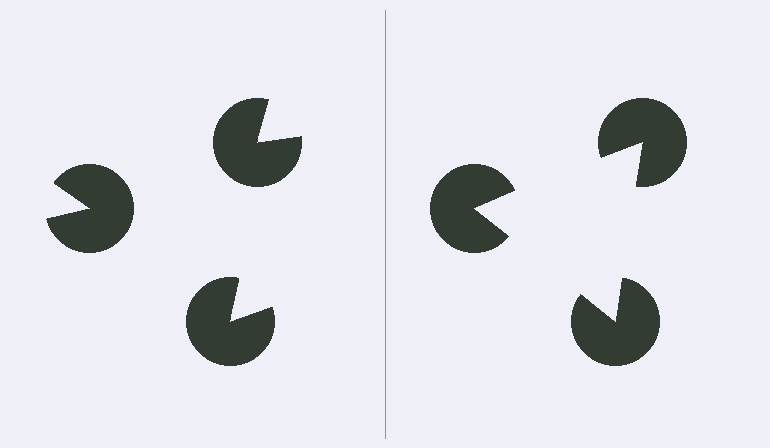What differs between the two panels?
The pac-man discs are positioned identically on both sides; only the wedge orientations differ. On the right they align to a triangle; on the left they are misaligned.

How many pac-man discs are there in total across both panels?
6 — 3 on each side.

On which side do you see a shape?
An illusory triangle appears on the right side. On the left side the wedge cuts are rotated, so no coherent shape forms.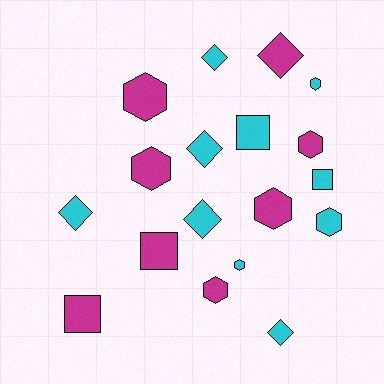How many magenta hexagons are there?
There are 5 magenta hexagons.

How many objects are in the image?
There are 18 objects.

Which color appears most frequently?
Cyan, with 10 objects.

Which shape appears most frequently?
Hexagon, with 8 objects.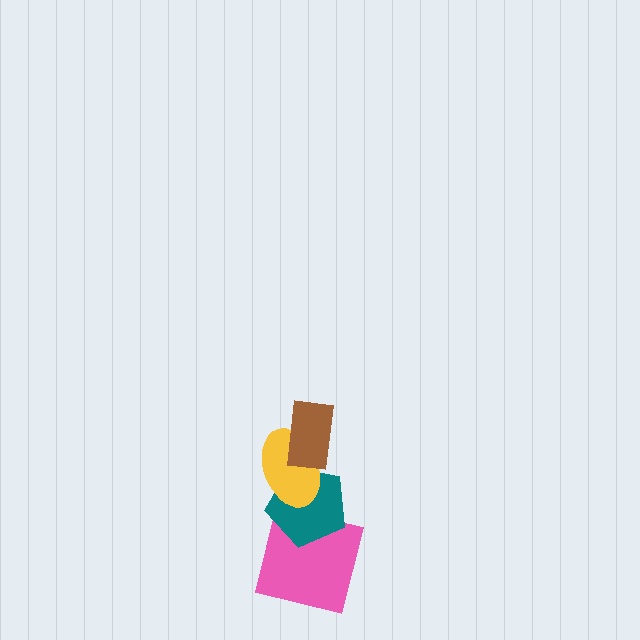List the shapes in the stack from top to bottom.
From top to bottom: the brown rectangle, the yellow ellipse, the teal pentagon, the pink square.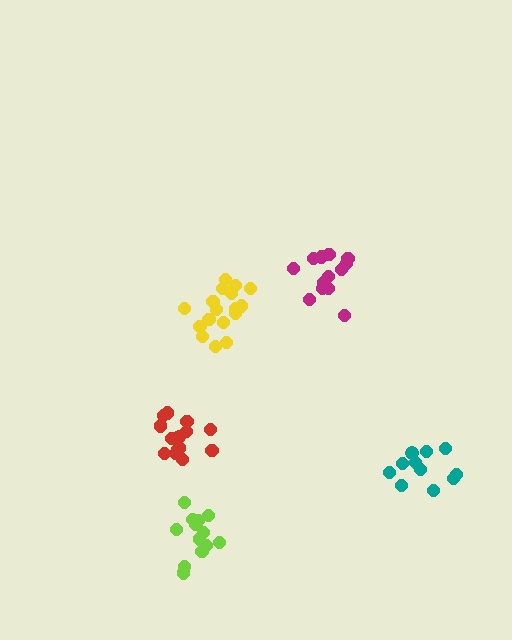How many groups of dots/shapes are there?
There are 5 groups.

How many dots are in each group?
Group 1: 17 dots, Group 2: 13 dots, Group 3: 14 dots, Group 4: 11 dots, Group 5: 13 dots (68 total).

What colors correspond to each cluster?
The clusters are colored: yellow, magenta, red, teal, lime.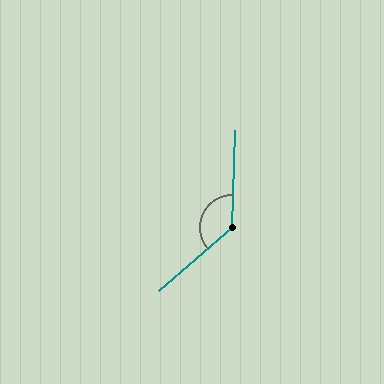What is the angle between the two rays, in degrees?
Approximately 133 degrees.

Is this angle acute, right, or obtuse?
It is obtuse.